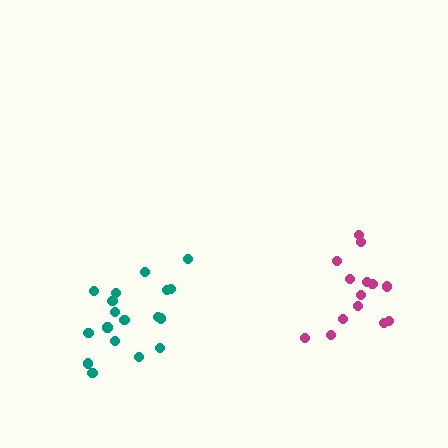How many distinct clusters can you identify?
There are 2 distinct clusters.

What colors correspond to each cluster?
The clusters are colored: teal, magenta.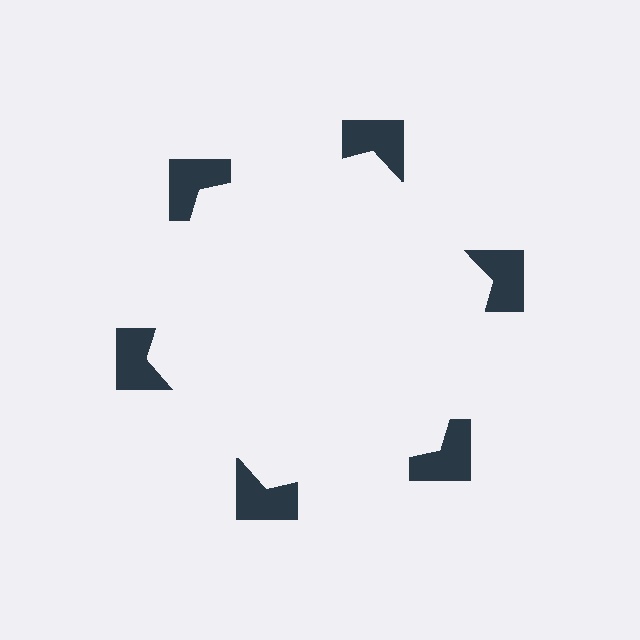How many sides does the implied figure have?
6 sides.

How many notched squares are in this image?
There are 6 — one at each vertex of the illusory hexagon.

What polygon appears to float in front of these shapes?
An illusory hexagon — its edges are inferred from the aligned wedge cuts in the notched squares, not physically drawn.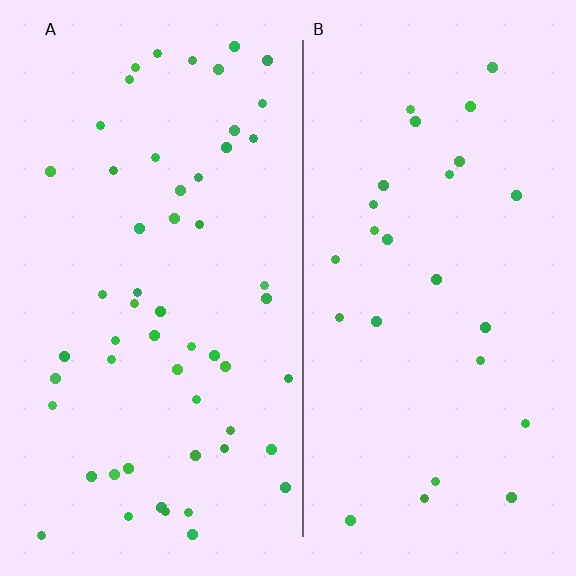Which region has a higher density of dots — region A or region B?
A (the left).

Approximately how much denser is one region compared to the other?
Approximately 2.1× — region A over region B.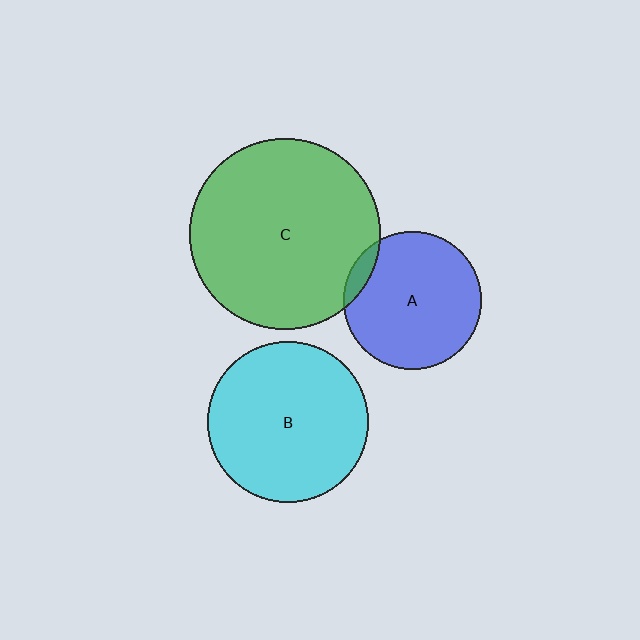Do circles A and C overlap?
Yes.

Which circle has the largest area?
Circle C (green).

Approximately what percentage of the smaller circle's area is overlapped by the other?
Approximately 10%.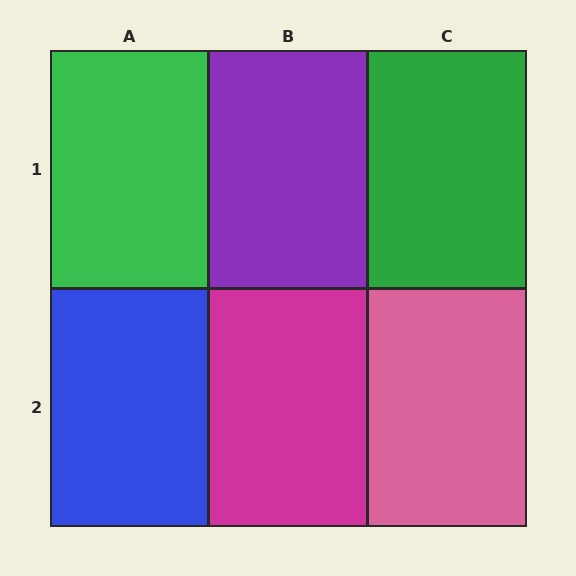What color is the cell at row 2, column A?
Blue.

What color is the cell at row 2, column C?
Pink.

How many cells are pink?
1 cell is pink.